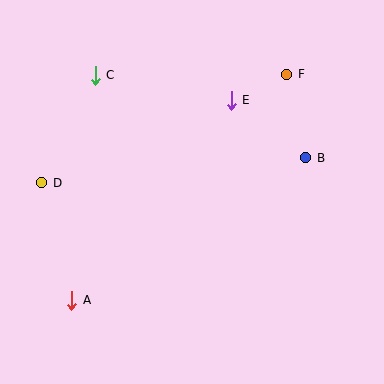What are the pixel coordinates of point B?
Point B is at (306, 158).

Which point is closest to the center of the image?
Point E at (231, 100) is closest to the center.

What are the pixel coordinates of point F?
Point F is at (287, 74).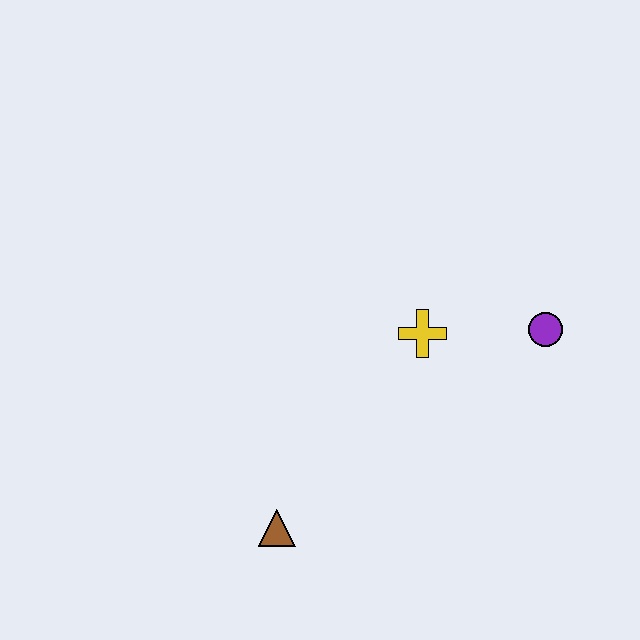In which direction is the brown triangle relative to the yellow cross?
The brown triangle is below the yellow cross.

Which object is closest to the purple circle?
The yellow cross is closest to the purple circle.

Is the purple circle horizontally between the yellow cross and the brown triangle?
No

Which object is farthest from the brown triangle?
The purple circle is farthest from the brown triangle.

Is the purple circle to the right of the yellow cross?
Yes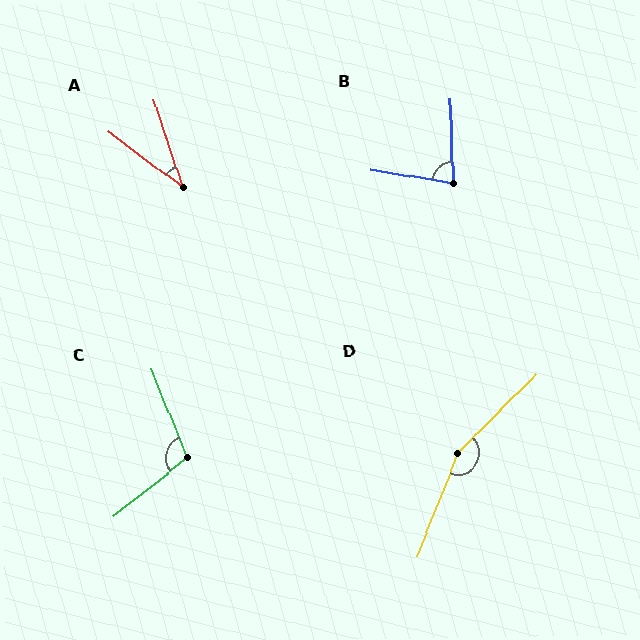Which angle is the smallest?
A, at approximately 35 degrees.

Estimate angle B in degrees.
Approximately 79 degrees.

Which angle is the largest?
D, at approximately 156 degrees.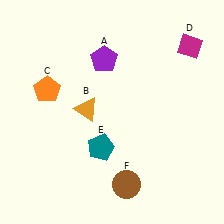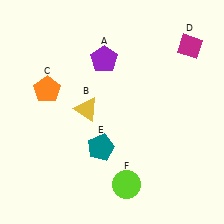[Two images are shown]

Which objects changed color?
B changed from orange to yellow. F changed from brown to lime.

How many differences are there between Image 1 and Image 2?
There are 2 differences between the two images.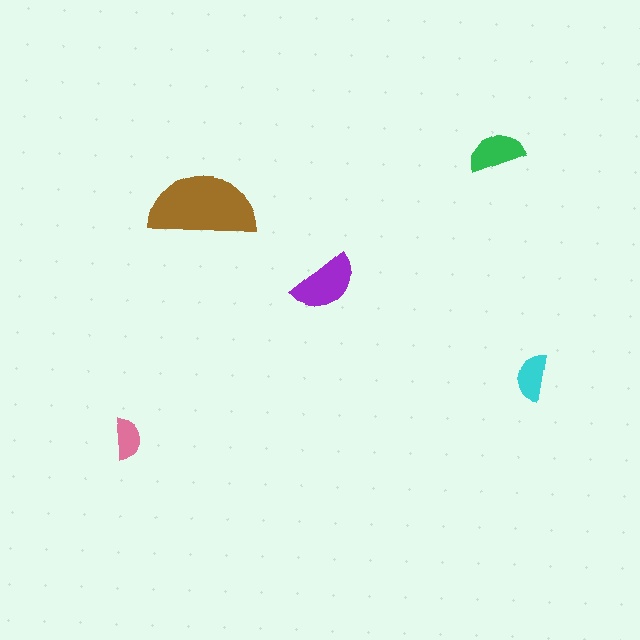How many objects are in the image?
There are 5 objects in the image.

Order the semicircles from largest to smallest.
the brown one, the purple one, the green one, the cyan one, the pink one.